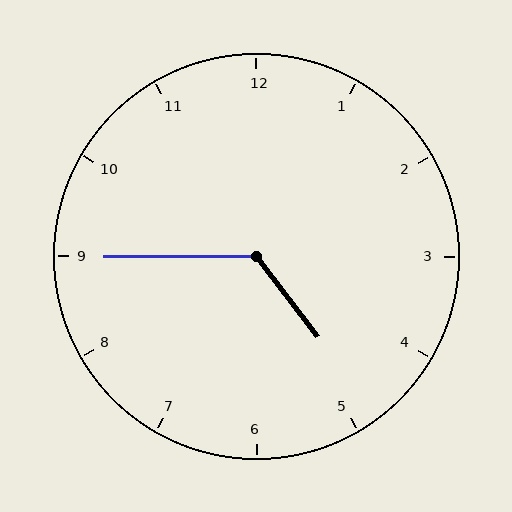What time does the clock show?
4:45.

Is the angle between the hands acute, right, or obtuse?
It is obtuse.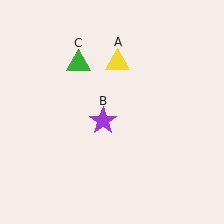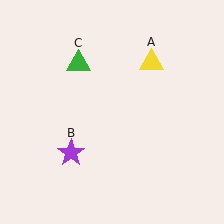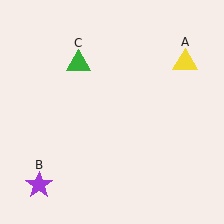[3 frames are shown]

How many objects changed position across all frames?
2 objects changed position: yellow triangle (object A), purple star (object B).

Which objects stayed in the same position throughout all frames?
Green triangle (object C) remained stationary.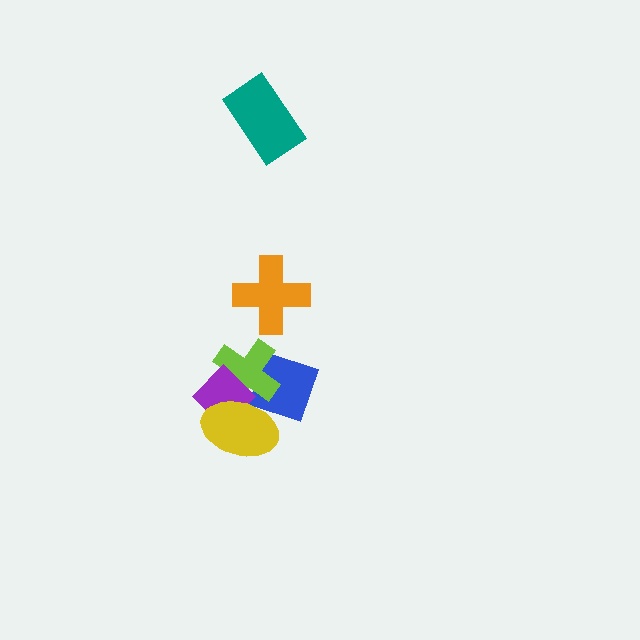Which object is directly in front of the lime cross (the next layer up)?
The purple diamond is directly in front of the lime cross.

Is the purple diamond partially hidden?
Yes, it is partially covered by another shape.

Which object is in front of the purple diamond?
The yellow ellipse is in front of the purple diamond.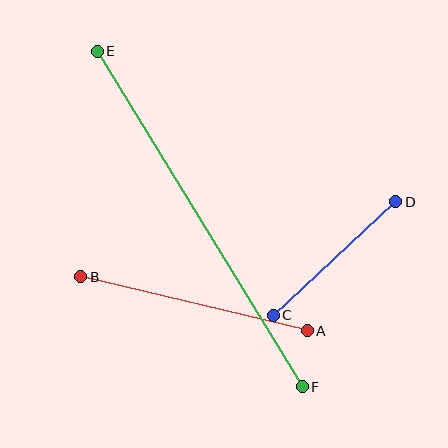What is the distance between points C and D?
The distance is approximately 167 pixels.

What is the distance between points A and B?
The distance is approximately 233 pixels.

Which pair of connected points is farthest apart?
Points E and F are farthest apart.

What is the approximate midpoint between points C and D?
The midpoint is at approximately (335, 259) pixels.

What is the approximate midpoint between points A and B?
The midpoint is at approximately (194, 304) pixels.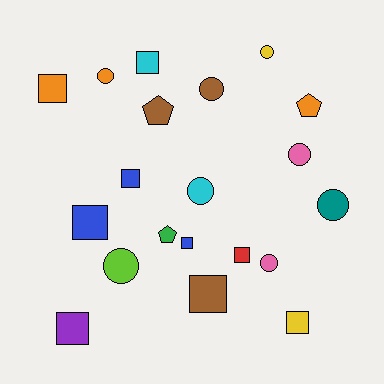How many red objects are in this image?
There is 1 red object.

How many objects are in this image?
There are 20 objects.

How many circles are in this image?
There are 8 circles.